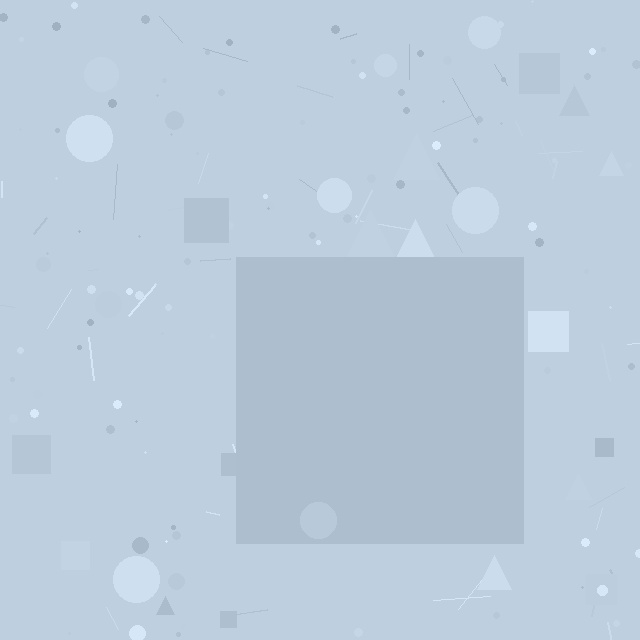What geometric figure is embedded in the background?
A square is embedded in the background.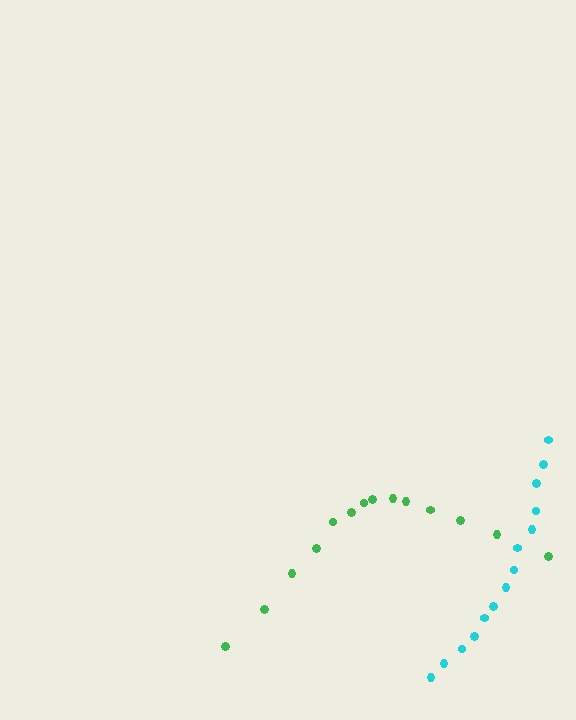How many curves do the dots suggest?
There are 2 distinct paths.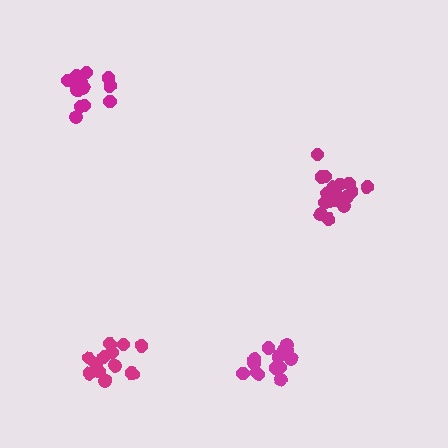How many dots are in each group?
Group 1: 17 dots, Group 2: 14 dots, Group 3: 14 dots, Group 4: 13 dots (58 total).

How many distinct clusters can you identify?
There are 4 distinct clusters.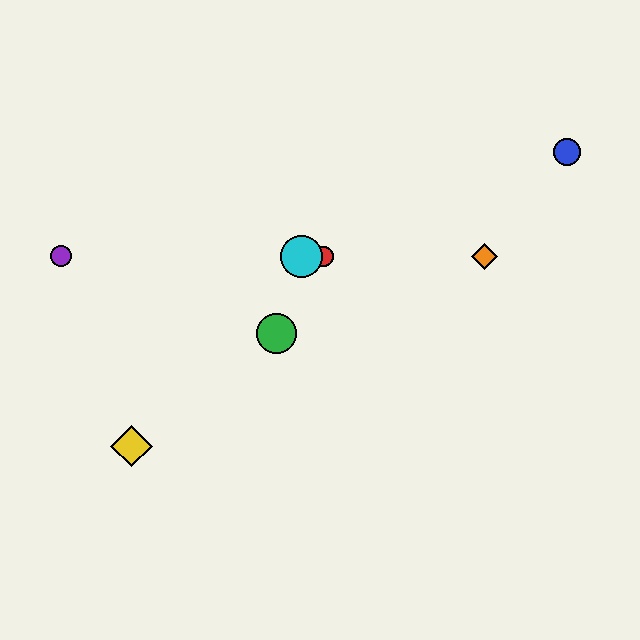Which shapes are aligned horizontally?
The red circle, the purple circle, the orange diamond, the cyan circle are aligned horizontally.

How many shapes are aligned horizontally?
4 shapes (the red circle, the purple circle, the orange diamond, the cyan circle) are aligned horizontally.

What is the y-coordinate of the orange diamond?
The orange diamond is at y≈256.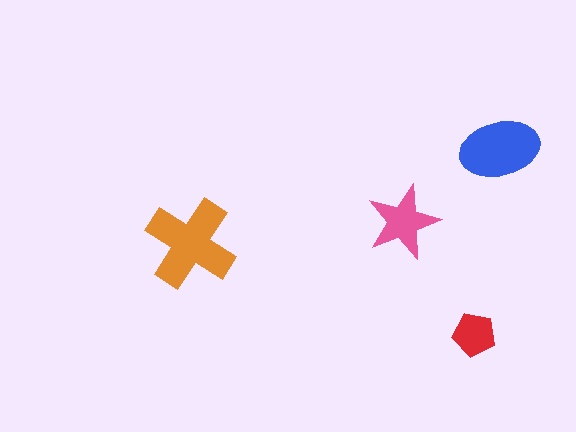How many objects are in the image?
There are 4 objects in the image.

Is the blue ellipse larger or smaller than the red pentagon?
Larger.